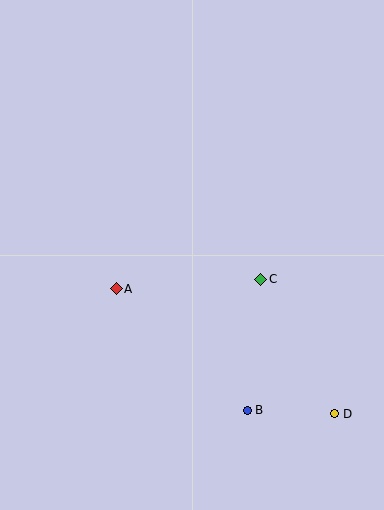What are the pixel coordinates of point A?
Point A is at (116, 289).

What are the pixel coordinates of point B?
Point B is at (247, 410).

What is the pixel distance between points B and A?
The distance between B and A is 179 pixels.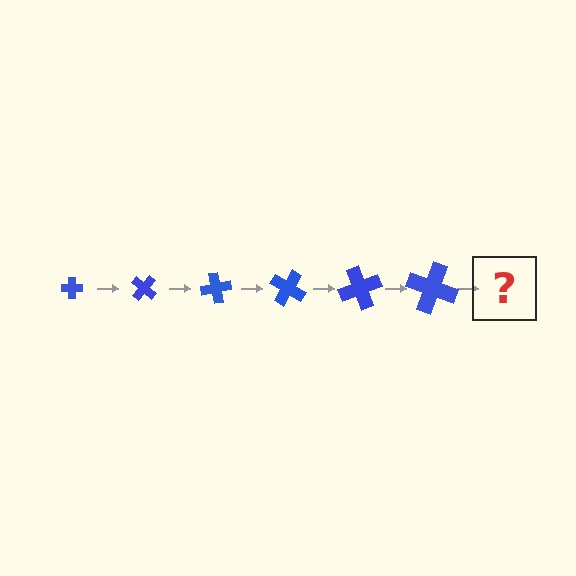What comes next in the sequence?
The next element should be a cross, larger than the previous one and rotated 240 degrees from the start.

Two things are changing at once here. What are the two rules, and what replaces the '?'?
The two rules are that the cross grows larger each step and it rotates 40 degrees each step. The '?' should be a cross, larger than the previous one and rotated 240 degrees from the start.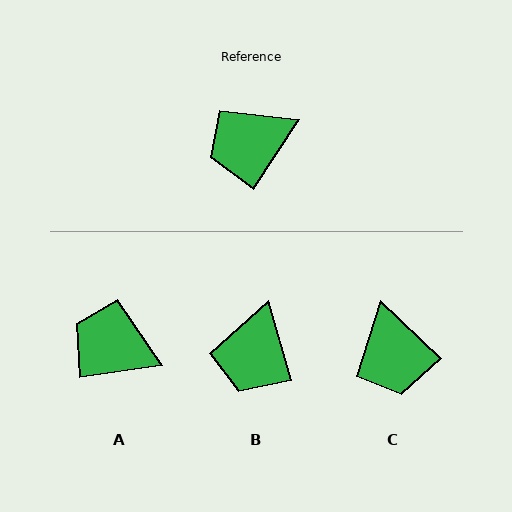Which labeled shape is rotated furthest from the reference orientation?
C, about 79 degrees away.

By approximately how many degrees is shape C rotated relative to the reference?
Approximately 79 degrees counter-clockwise.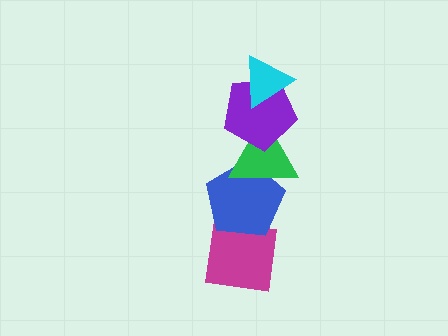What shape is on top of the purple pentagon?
The cyan triangle is on top of the purple pentagon.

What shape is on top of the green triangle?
The purple pentagon is on top of the green triangle.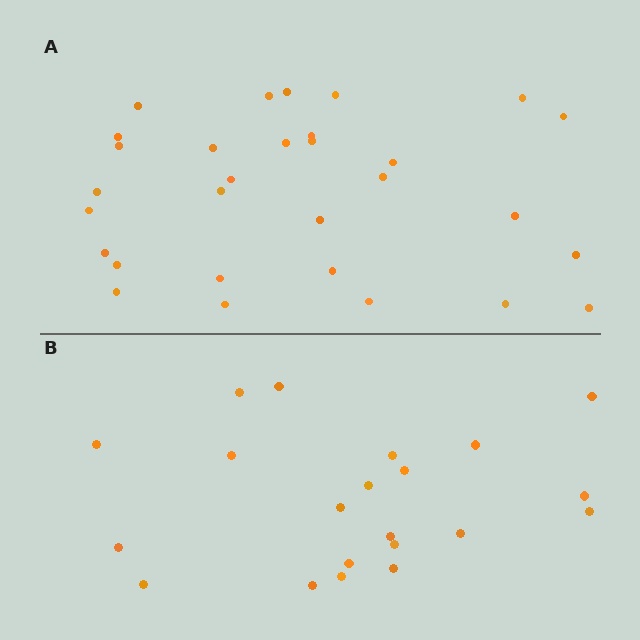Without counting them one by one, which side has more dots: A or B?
Region A (the top region) has more dots.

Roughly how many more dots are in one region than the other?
Region A has roughly 8 or so more dots than region B.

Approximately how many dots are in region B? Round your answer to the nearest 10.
About 20 dots. (The exact count is 21, which rounds to 20.)